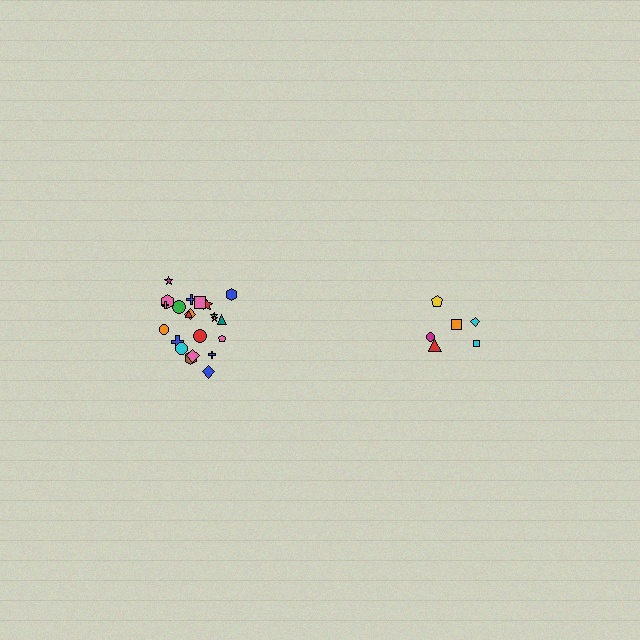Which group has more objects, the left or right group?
The left group.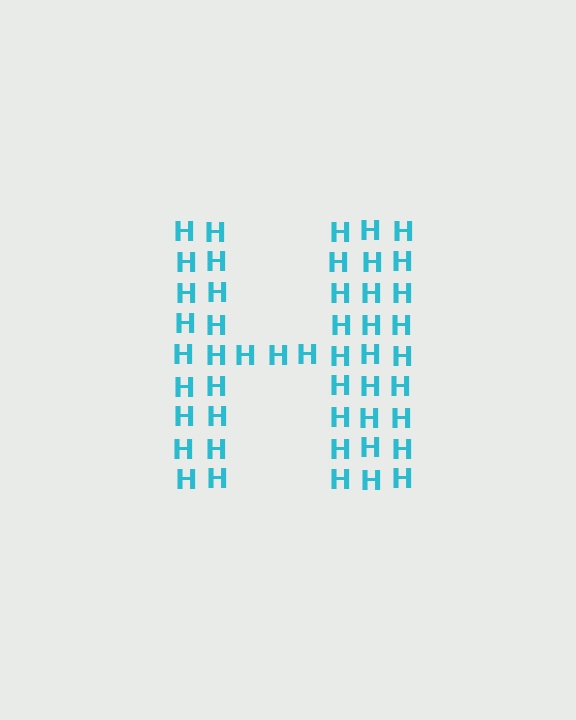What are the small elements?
The small elements are letter H's.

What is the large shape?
The large shape is the letter H.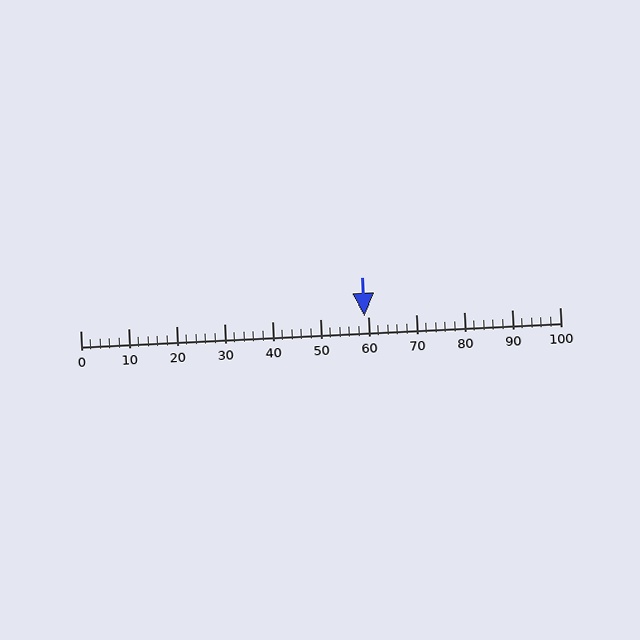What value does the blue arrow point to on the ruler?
The blue arrow points to approximately 59.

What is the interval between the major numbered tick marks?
The major tick marks are spaced 10 units apart.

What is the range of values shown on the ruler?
The ruler shows values from 0 to 100.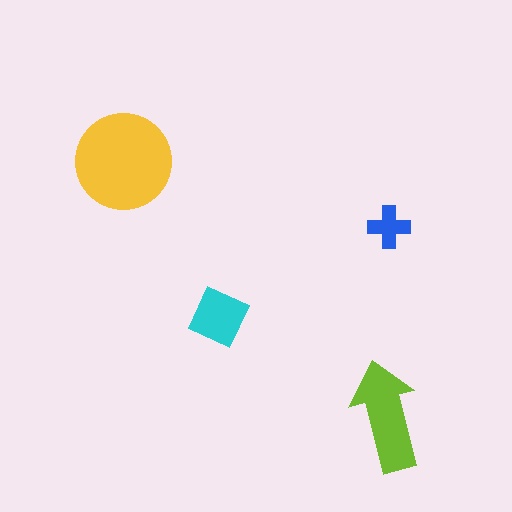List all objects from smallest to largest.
The blue cross, the cyan diamond, the lime arrow, the yellow circle.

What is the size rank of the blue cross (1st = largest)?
4th.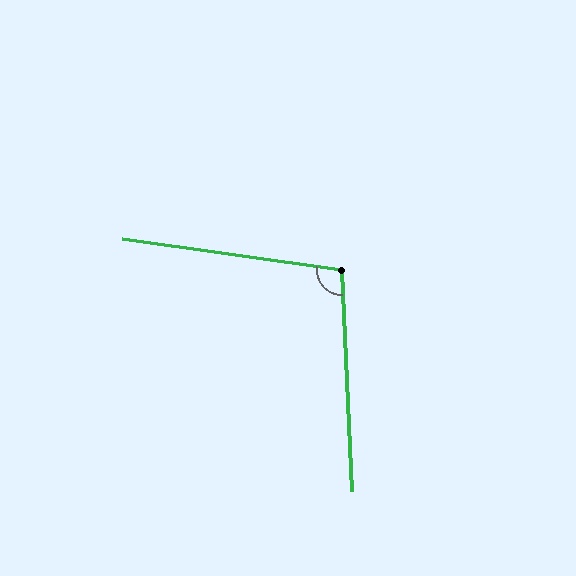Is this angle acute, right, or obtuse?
It is obtuse.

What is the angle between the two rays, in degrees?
Approximately 100 degrees.